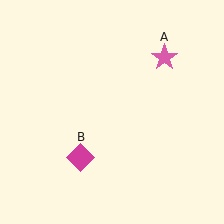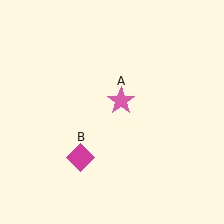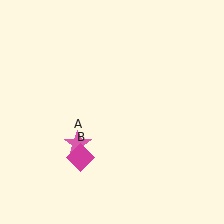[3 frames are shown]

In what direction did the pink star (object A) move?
The pink star (object A) moved down and to the left.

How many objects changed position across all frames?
1 object changed position: pink star (object A).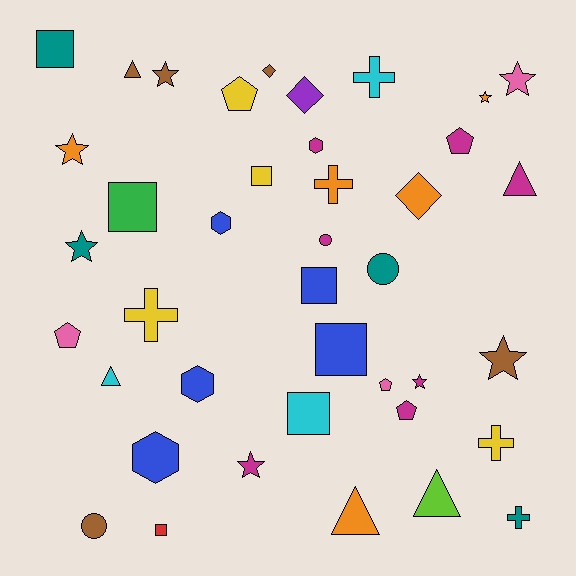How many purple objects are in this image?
There is 1 purple object.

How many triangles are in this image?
There are 5 triangles.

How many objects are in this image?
There are 40 objects.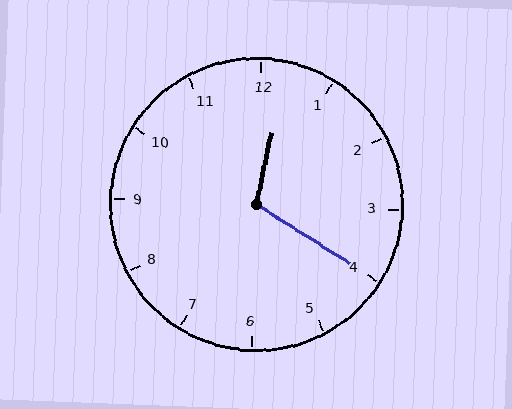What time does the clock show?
12:20.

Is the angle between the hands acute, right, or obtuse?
It is obtuse.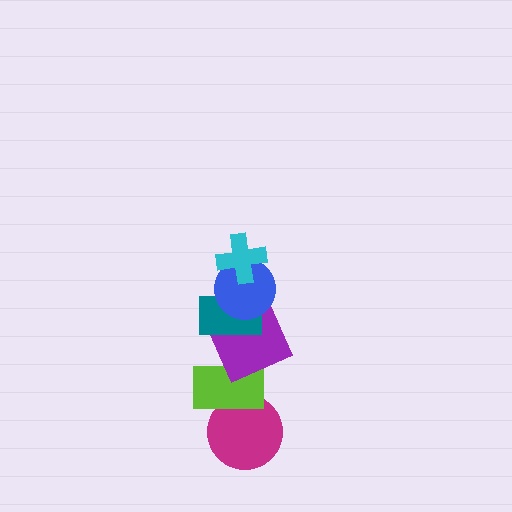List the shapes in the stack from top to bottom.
From top to bottom: the cyan cross, the blue circle, the teal rectangle, the purple square, the lime rectangle, the magenta circle.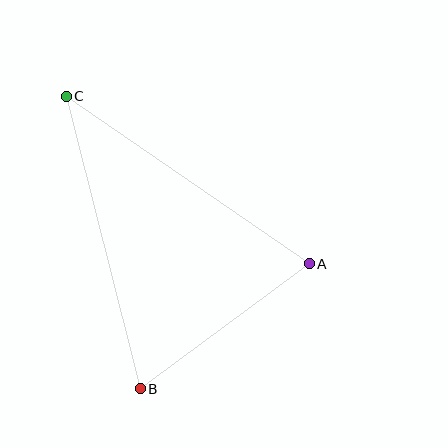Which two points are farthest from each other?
Points B and C are farthest from each other.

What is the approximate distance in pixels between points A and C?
The distance between A and C is approximately 295 pixels.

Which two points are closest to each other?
Points A and B are closest to each other.